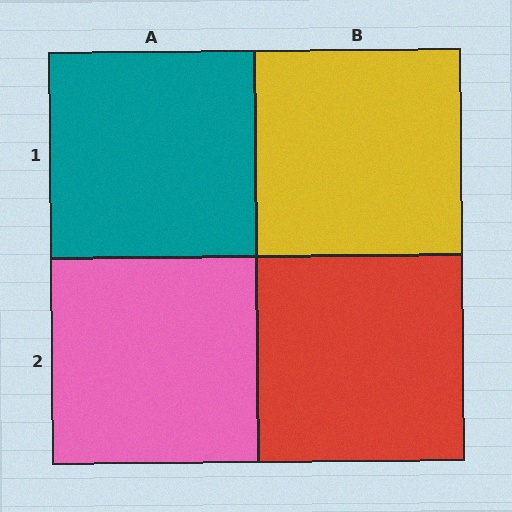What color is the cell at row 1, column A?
Teal.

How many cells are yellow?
1 cell is yellow.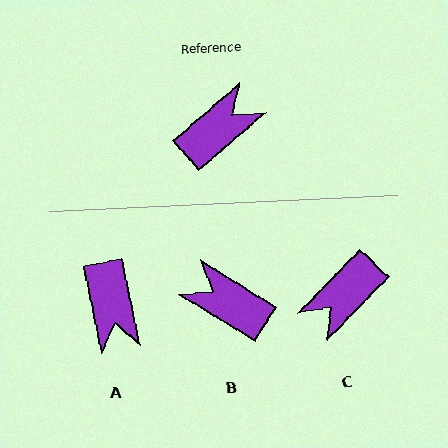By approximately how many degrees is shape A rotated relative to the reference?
Approximately 119 degrees clockwise.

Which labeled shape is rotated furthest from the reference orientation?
C, about 175 degrees away.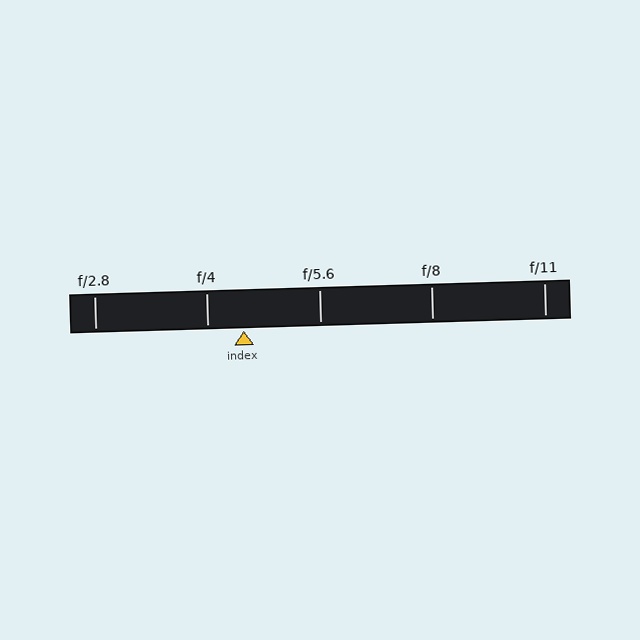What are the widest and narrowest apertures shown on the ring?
The widest aperture shown is f/2.8 and the narrowest is f/11.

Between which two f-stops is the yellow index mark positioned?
The index mark is between f/4 and f/5.6.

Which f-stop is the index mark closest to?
The index mark is closest to f/4.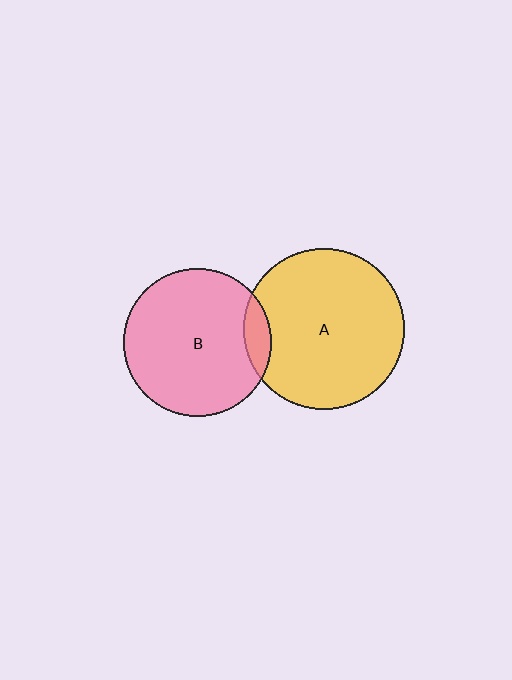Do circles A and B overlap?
Yes.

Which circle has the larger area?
Circle A (yellow).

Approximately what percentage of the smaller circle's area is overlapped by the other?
Approximately 10%.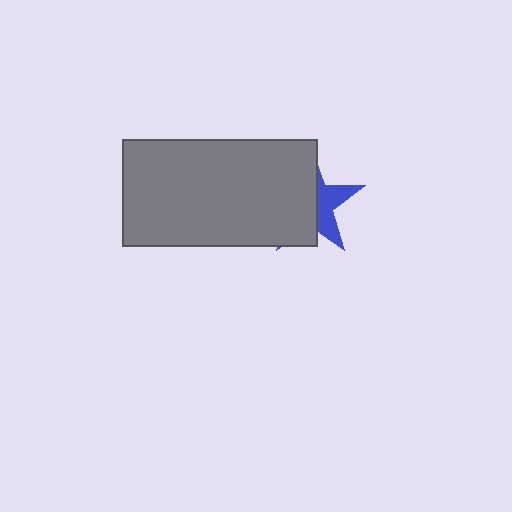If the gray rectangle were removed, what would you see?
You would see the complete blue star.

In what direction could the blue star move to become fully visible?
The blue star could move right. That would shift it out from behind the gray rectangle entirely.